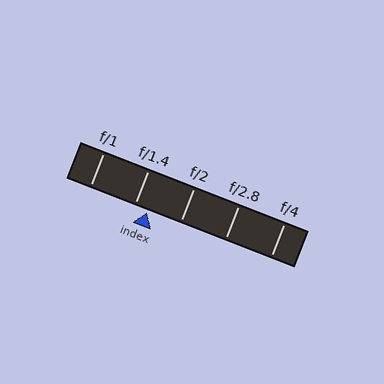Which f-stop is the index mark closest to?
The index mark is closest to f/1.4.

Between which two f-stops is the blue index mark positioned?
The index mark is between f/1.4 and f/2.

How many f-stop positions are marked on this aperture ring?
There are 5 f-stop positions marked.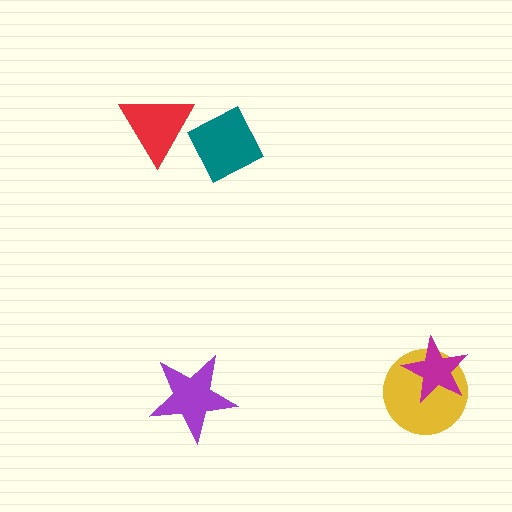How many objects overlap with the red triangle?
1 object overlaps with the red triangle.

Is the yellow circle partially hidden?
Yes, it is partially covered by another shape.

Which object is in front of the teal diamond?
The red triangle is in front of the teal diamond.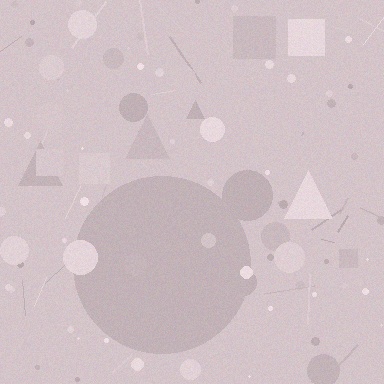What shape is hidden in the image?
A circle is hidden in the image.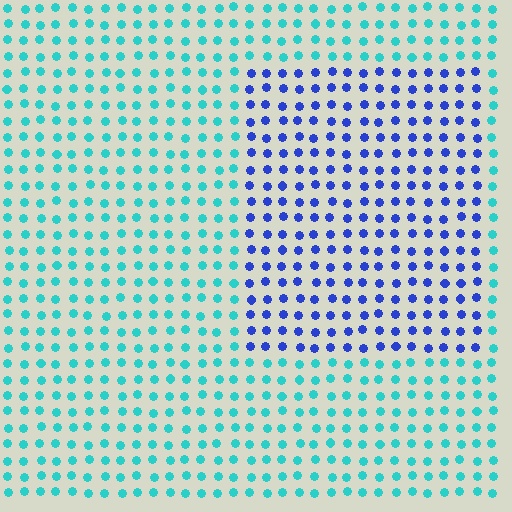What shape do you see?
I see a rectangle.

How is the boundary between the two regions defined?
The boundary is defined purely by a slight shift in hue (about 55 degrees). Spacing, size, and orientation are identical on both sides.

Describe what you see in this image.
The image is filled with small cyan elements in a uniform arrangement. A rectangle-shaped region is visible where the elements are tinted to a slightly different hue, forming a subtle color boundary.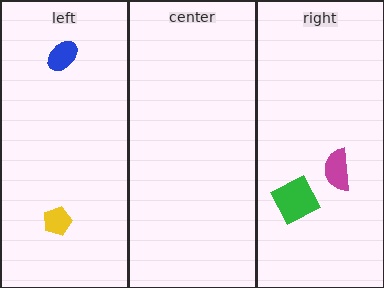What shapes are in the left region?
The blue ellipse, the yellow pentagon.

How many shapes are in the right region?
2.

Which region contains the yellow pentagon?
The left region.